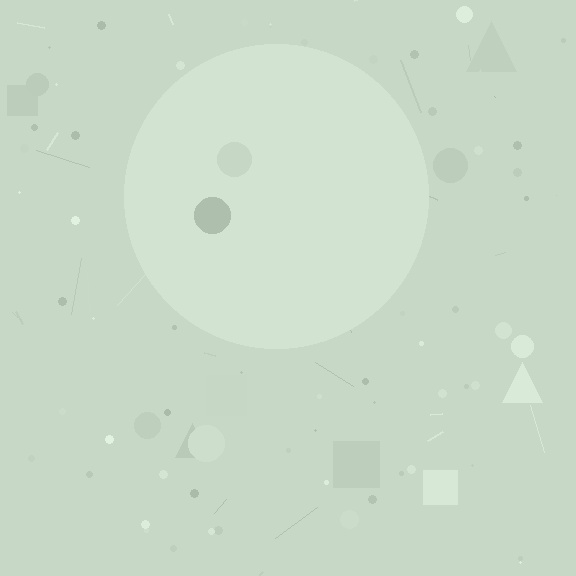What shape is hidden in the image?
A circle is hidden in the image.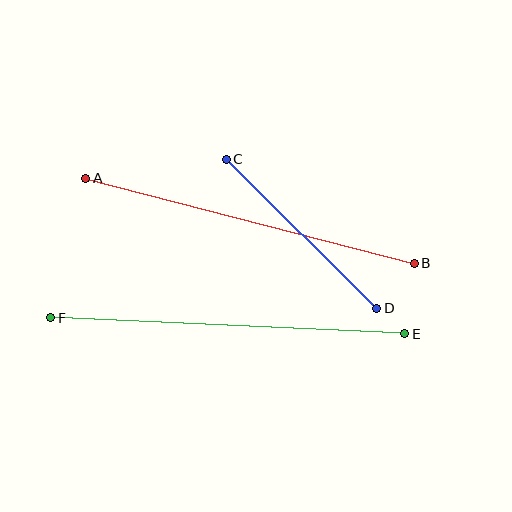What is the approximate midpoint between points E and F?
The midpoint is at approximately (228, 326) pixels.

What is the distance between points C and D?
The distance is approximately 212 pixels.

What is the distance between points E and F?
The distance is approximately 354 pixels.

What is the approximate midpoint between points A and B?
The midpoint is at approximately (250, 221) pixels.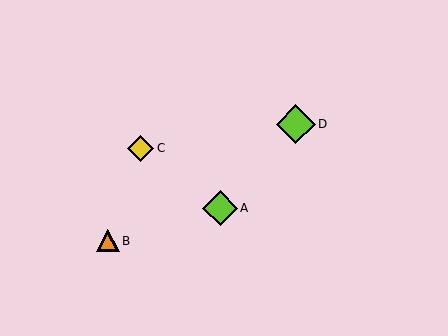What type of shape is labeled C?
Shape C is a yellow diamond.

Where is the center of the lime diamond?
The center of the lime diamond is at (220, 208).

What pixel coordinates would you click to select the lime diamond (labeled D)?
Click at (296, 124) to select the lime diamond D.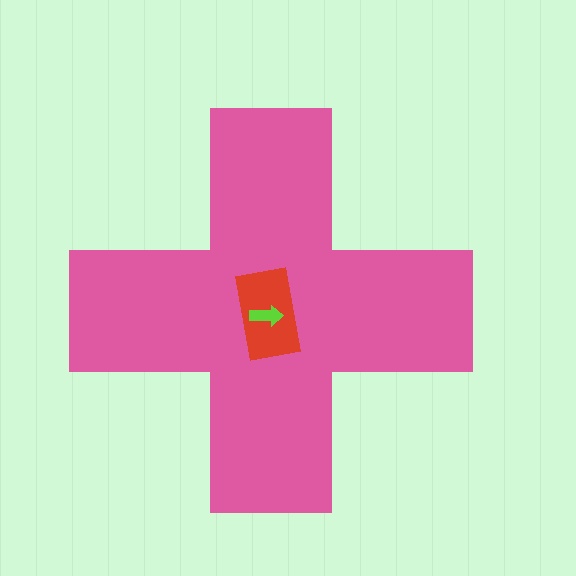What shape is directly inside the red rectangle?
The lime arrow.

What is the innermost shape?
The lime arrow.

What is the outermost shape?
The pink cross.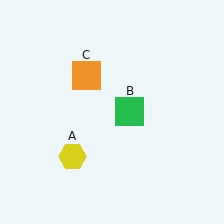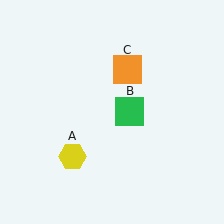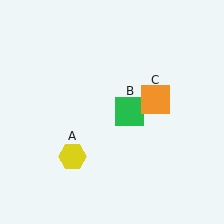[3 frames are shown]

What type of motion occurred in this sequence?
The orange square (object C) rotated clockwise around the center of the scene.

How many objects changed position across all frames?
1 object changed position: orange square (object C).